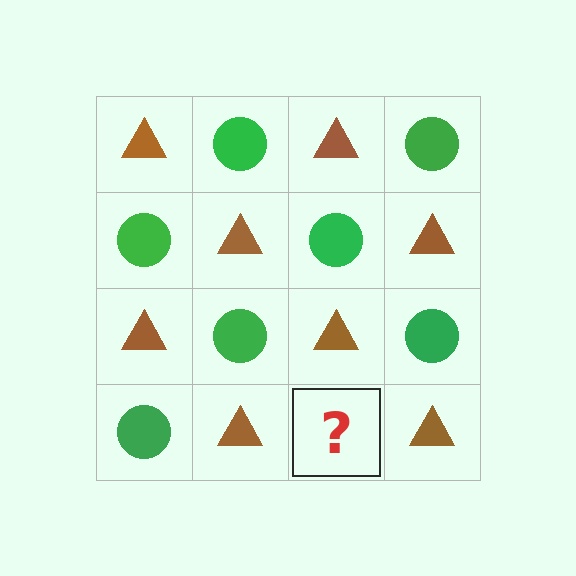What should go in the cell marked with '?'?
The missing cell should contain a green circle.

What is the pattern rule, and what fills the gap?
The rule is that it alternates brown triangle and green circle in a checkerboard pattern. The gap should be filled with a green circle.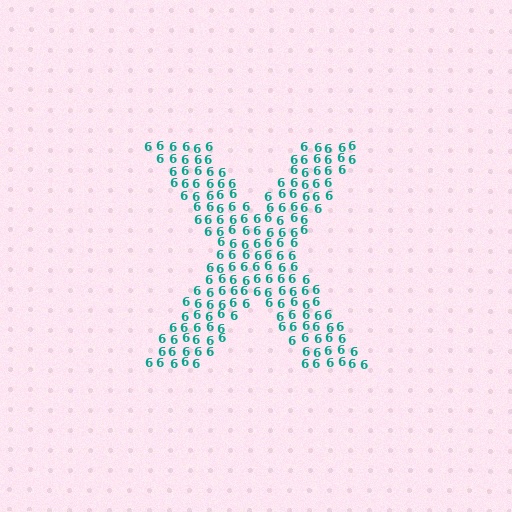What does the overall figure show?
The overall figure shows the letter X.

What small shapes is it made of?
It is made of small digit 6's.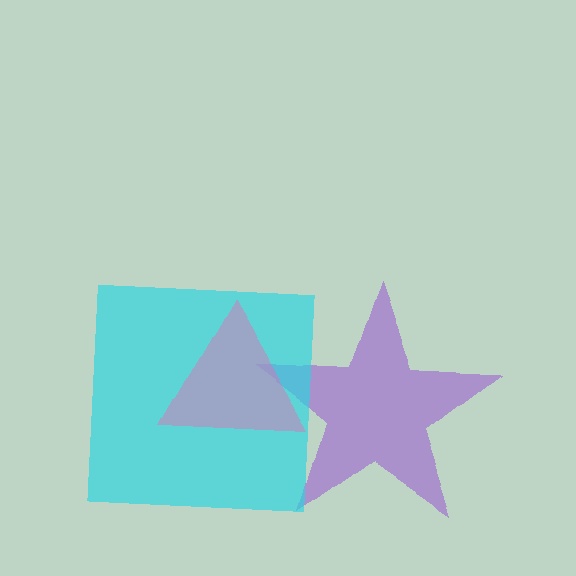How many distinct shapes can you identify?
There are 3 distinct shapes: a purple star, a cyan square, a pink triangle.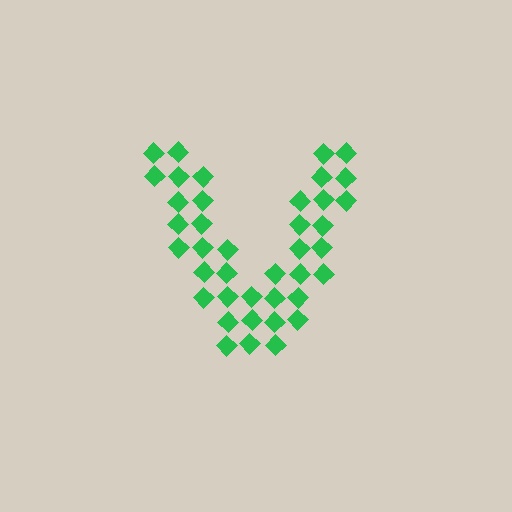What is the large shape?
The large shape is the letter V.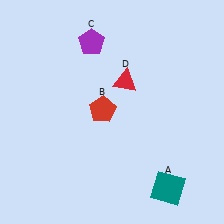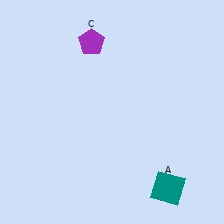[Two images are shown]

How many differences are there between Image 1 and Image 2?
There are 2 differences between the two images.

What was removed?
The red triangle (D), the red pentagon (B) were removed in Image 2.